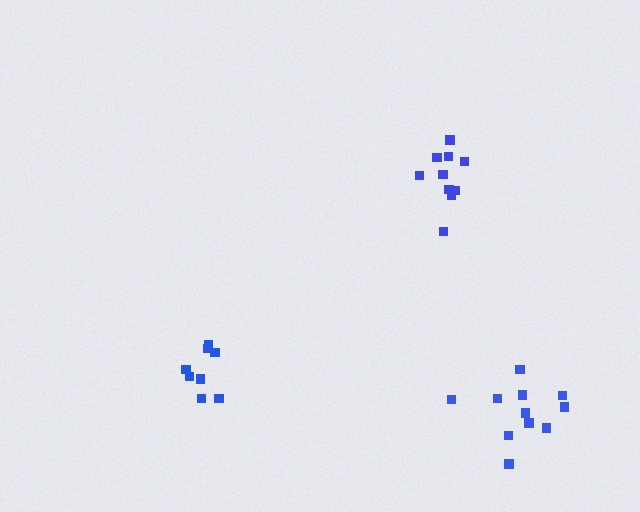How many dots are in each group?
Group 1: 8 dots, Group 2: 10 dots, Group 3: 11 dots (29 total).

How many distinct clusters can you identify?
There are 3 distinct clusters.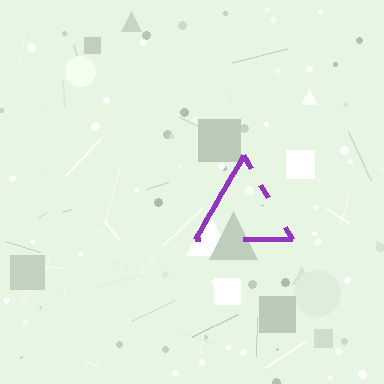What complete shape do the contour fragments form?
The contour fragments form a triangle.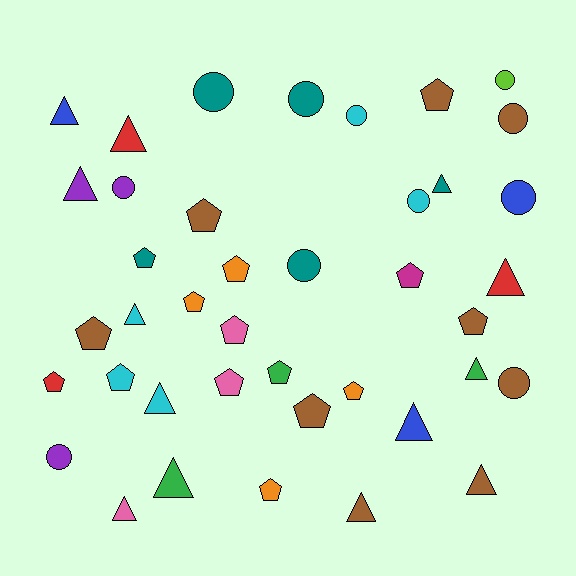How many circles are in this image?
There are 11 circles.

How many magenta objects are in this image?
There is 1 magenta object.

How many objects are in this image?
There are 40 objects.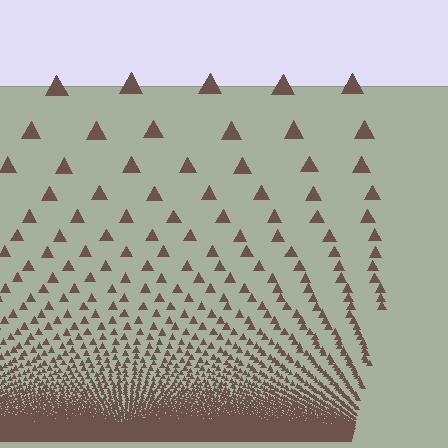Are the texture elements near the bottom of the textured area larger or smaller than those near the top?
Smaller. The gradient is inverted — elements near the bottom are smaller and denser.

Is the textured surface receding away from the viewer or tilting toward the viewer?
The surface appears to tilt toward the viewer. Texture elements get larger and sparser toward the top.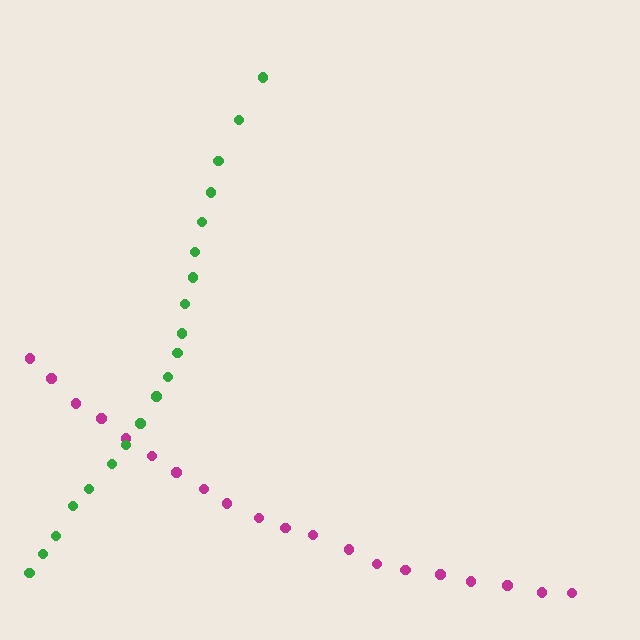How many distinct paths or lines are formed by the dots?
There are 2 distinct paths.